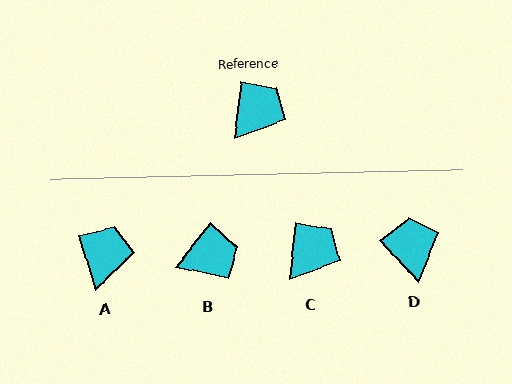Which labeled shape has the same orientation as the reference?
C.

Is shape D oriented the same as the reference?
No, it is off by about 49 degrees.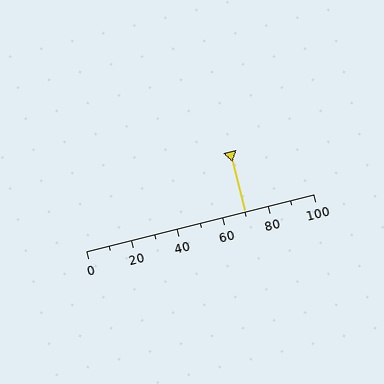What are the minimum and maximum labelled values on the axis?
The axis runs from 0 to 100.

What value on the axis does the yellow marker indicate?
The marker indicates approximately 70.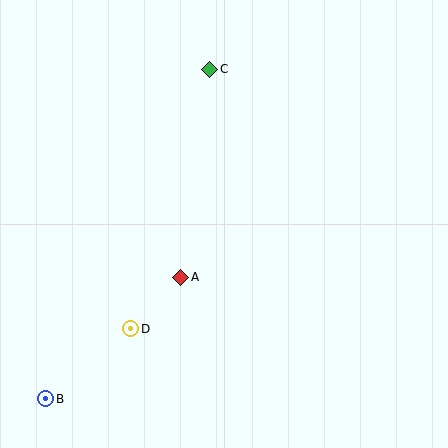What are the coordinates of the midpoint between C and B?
The midpoint between C and B is at (128, 234).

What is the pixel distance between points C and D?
The distance between C and D is 271 pixels.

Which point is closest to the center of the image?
Point A at (181, 277) is closest to the center.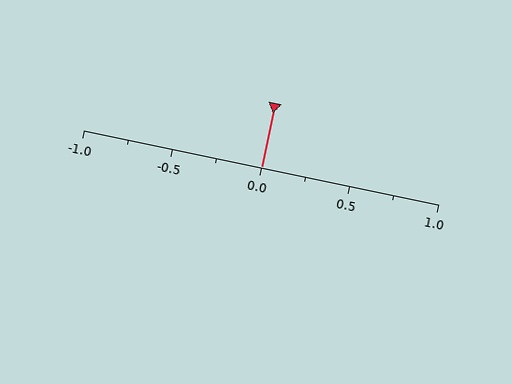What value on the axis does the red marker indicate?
The marker indicates approximately 0.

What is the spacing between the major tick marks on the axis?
The major ticks are spaced 0.5 apart.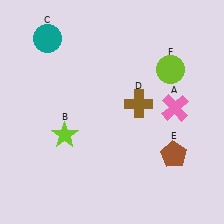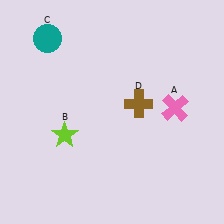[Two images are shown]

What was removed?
The lime circle (F), the brown pentagon (E) were removed in Image 2.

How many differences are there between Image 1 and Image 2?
There are 2 differences between the two images.